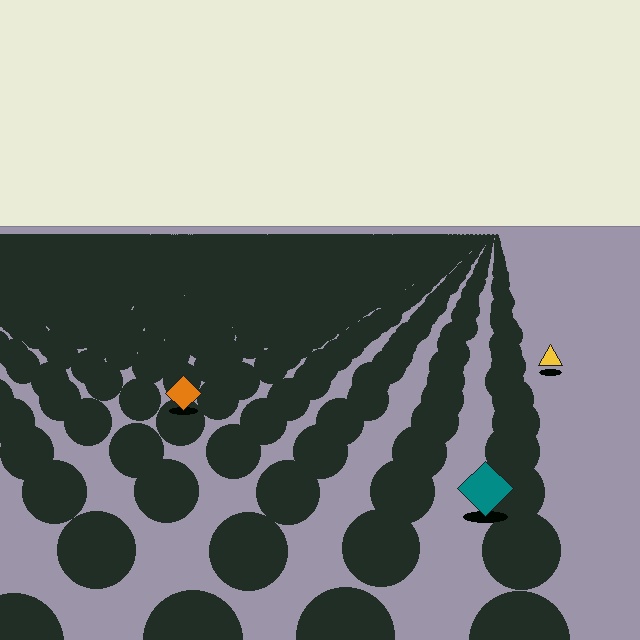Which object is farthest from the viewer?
The yellow triangle is farthest from the viewer. It appears smaller and the ground texture around it is denser.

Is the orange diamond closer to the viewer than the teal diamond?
No. The teal diamond is closer — you can tell from the texture gradient: the ground texture is coarser near it.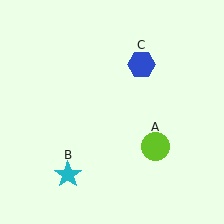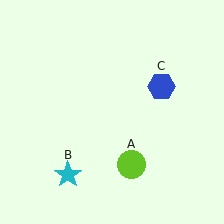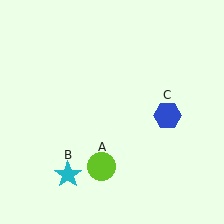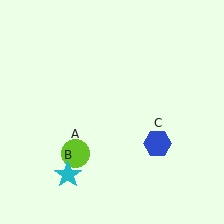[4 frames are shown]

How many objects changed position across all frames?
2 objects changed position: lime circle (object A), blue hexagon (object C).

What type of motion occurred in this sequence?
The lime circle (object A), blue hexagon (object C) rotated clockwise around the center of the scene.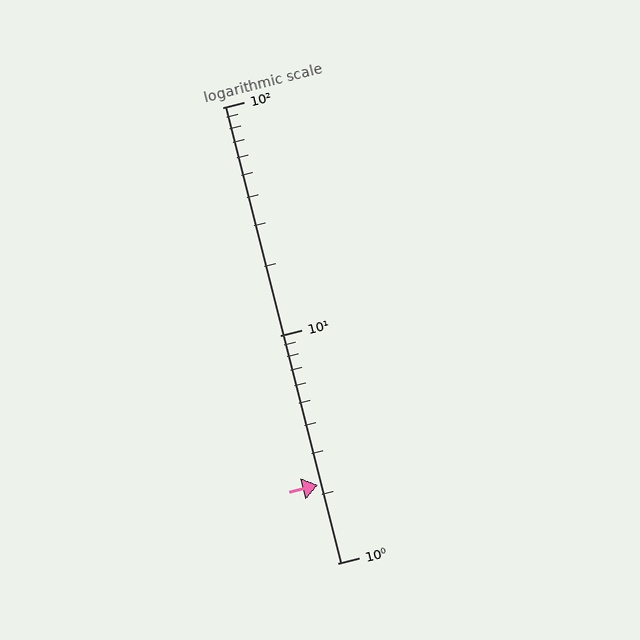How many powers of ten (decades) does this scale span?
The scale spans 2 decades, from 1 to 100.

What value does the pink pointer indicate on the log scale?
The pointer indicates approximately 2.2.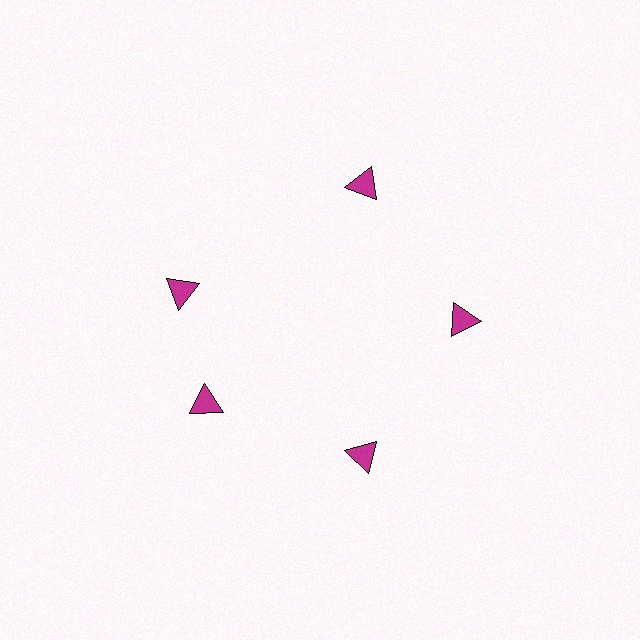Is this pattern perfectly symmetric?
No. The 5 magenta triangles are arranged in a ring, but one element near the 10 o'clock position is rotated out of alignment along the ring, breaking the 5-fold rotational symmetry.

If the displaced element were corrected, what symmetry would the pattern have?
It would have 5-fold rotational symmetry — the pattern would map onto itself every 72 degrees.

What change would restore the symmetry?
The symmetry would be restored by rotating it back into even spacing with its neighbors so that all 5 triangles sit at equal angles and equal distance from the center.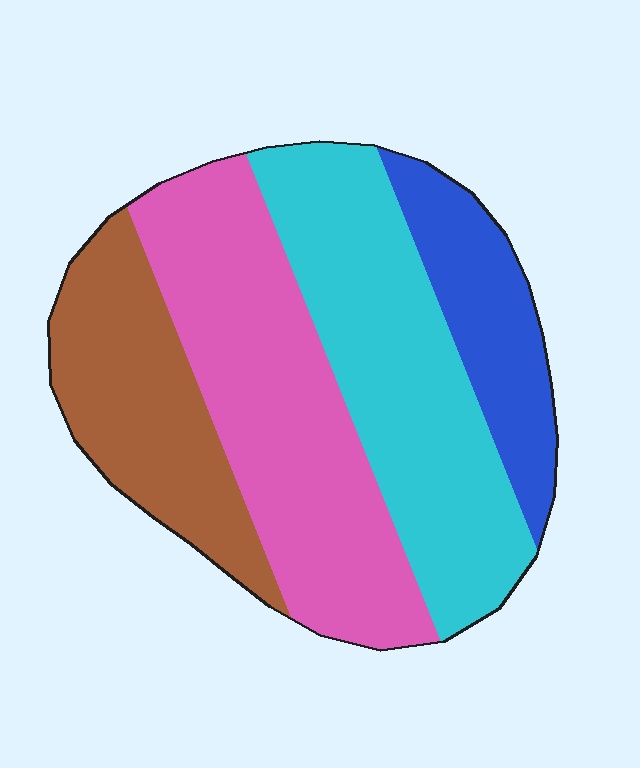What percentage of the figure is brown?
Brown takes up between a sixth and a third of the figure.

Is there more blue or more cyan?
Cyan.